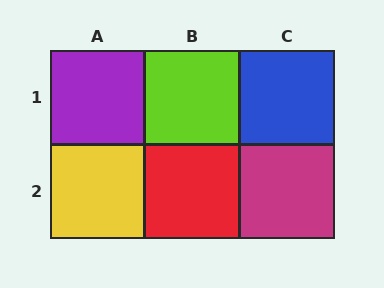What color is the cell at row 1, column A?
Purple.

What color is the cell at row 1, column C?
Blue.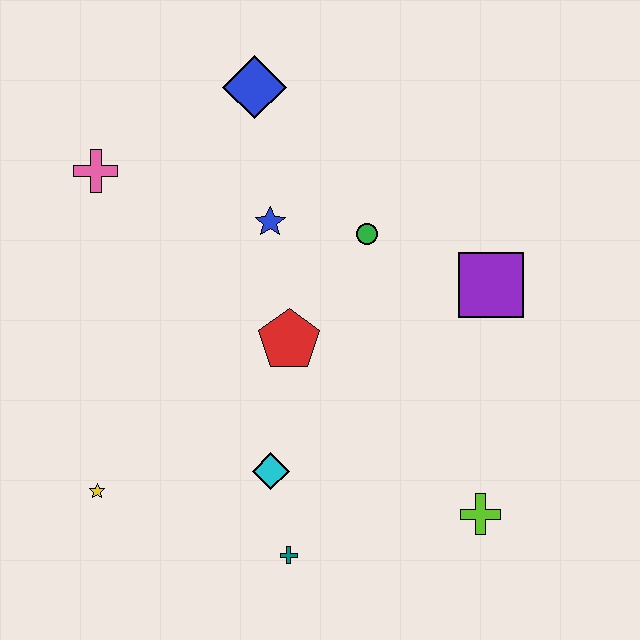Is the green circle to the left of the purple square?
Yes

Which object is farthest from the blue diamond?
The lime cross is farthest from the blue diamond.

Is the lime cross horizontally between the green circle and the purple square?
Yes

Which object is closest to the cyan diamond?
The teal cross is closest to the cyan diamond.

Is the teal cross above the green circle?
No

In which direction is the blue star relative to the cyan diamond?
The blue star is above the cyan diamond.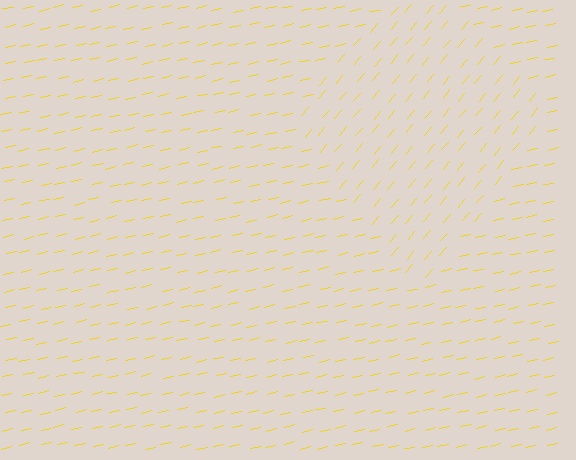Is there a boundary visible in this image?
Yes, there is a texture boundary formed by a change in line orientation.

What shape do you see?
I see a diamond.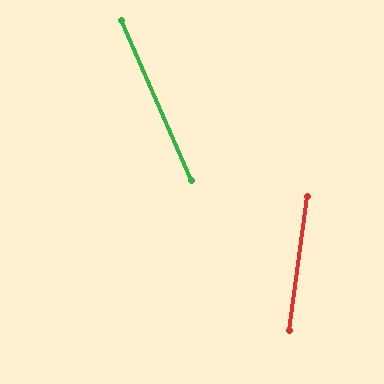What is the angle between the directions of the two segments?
Approximately 31 degrees.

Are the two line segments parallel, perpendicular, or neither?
Neither parallel nor perpendicular — they differ by about 31°.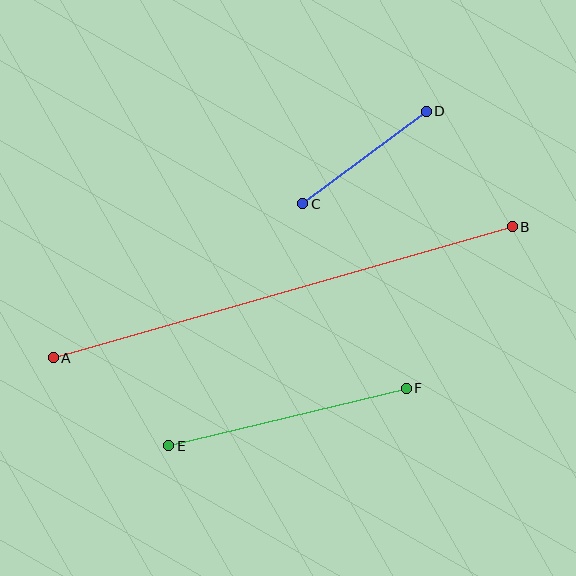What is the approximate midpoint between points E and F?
The midpoint is at approximately (287, 417) pixels.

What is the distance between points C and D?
The distance is approximately 154 pixels.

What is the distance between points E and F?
The distance is approximately 244 pixels.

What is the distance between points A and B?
The distance is approximately 477 pixels.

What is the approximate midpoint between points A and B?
The midpoint is at approximately (283, 292) pixels.